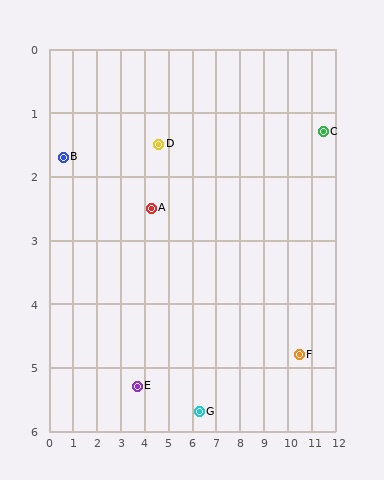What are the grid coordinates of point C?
Point C is at approximately (11.5, 1.3).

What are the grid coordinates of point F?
Point F is at approximately (10.5, 4.8).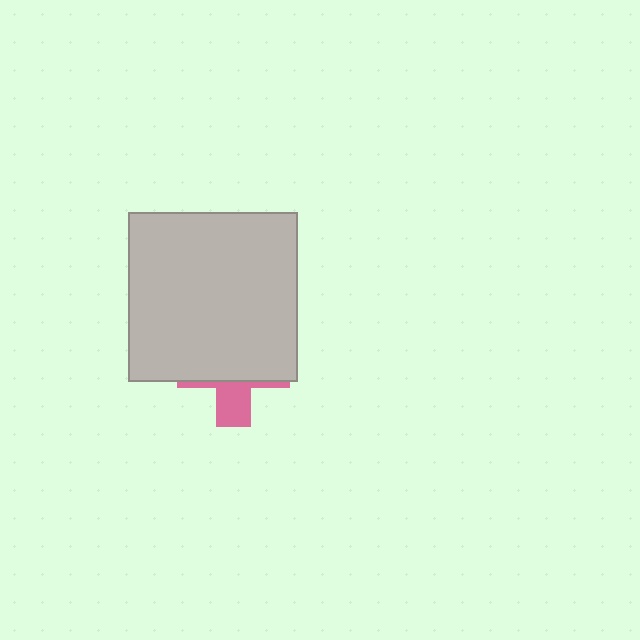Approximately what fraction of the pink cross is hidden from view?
Roughly 68% of the pink cross is hidden behind the light gray square.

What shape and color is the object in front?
The object in front is a light gray square.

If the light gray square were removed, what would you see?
You would see the complete pink cross.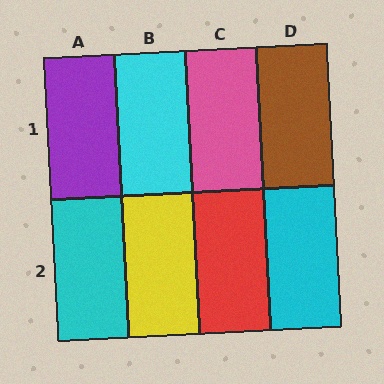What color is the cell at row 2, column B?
Yellow.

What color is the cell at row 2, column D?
Cyan.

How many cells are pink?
1 cell is pink.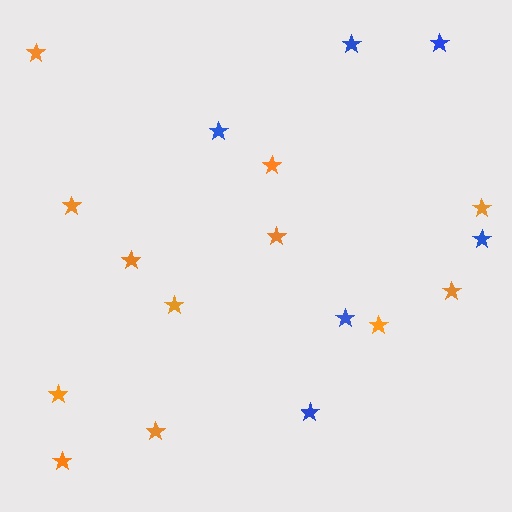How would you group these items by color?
There are 2 groups: one group of orange stars (12) and one group of blue stars (6).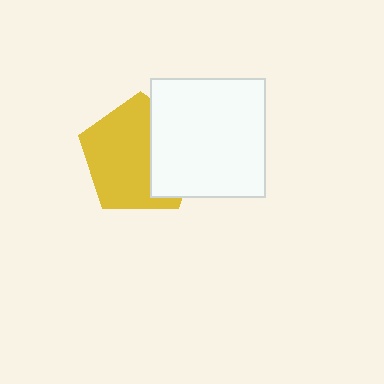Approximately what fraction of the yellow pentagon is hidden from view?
Roughly 36% of the yellow pentagon is hidden behind the white rectangle.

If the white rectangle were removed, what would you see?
You would see the complete yellow pentagon.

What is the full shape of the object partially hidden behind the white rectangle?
The partially hidden object is a yellow pentagon.